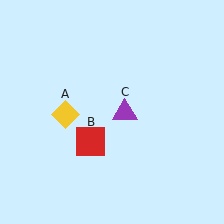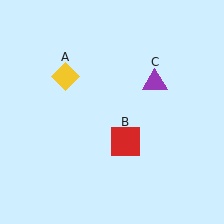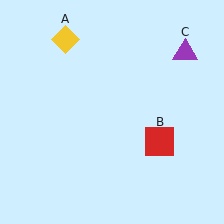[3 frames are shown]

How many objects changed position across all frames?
3 objects changed position: yellow diamond (object A), red square (object B), purple triangle (object C).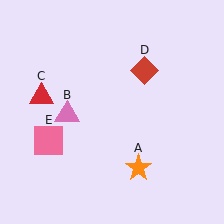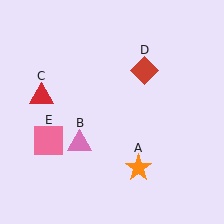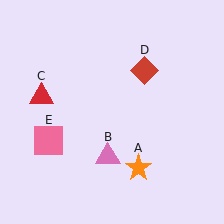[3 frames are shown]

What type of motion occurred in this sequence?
The pink triangle (object B) rotated counterclockwise around the center of the scene.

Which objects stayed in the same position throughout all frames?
Orange star (object A) and red triangle (object C) and red diamond (object D) and pink square (object E) remained stationary.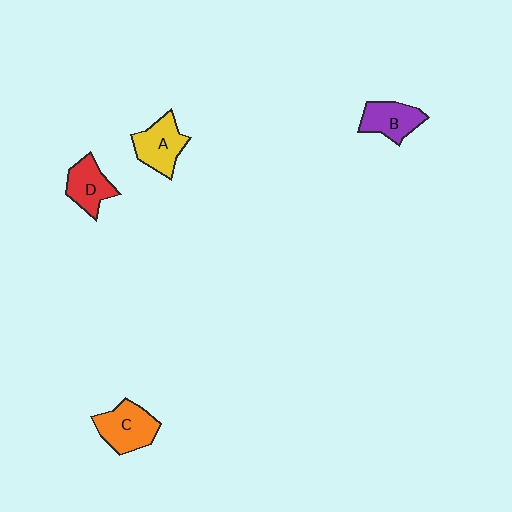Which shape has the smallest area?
Shape D (red).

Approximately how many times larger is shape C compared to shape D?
Approximately 1.2 times.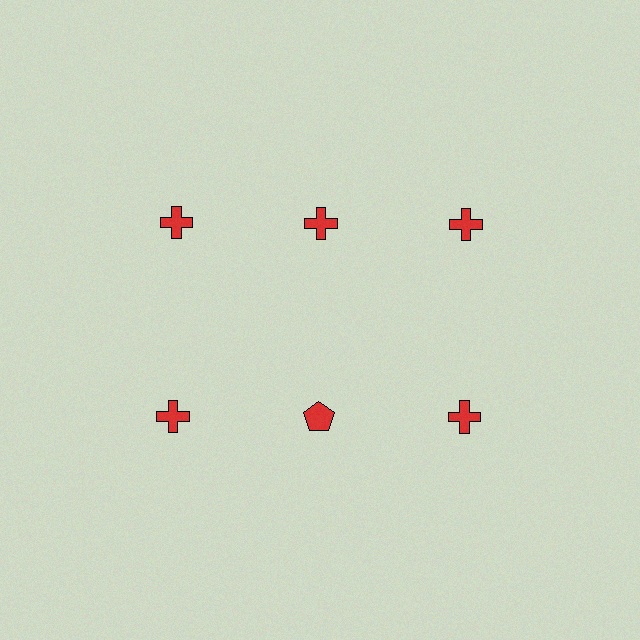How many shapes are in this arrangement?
There are 6 shapes arranged in a grid pattern.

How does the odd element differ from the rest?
It has a different shape: pentagon instead of cross.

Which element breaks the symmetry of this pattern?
The red pentagon in the second row, second from left column breaks the symmetry. All other shapes are red crosses.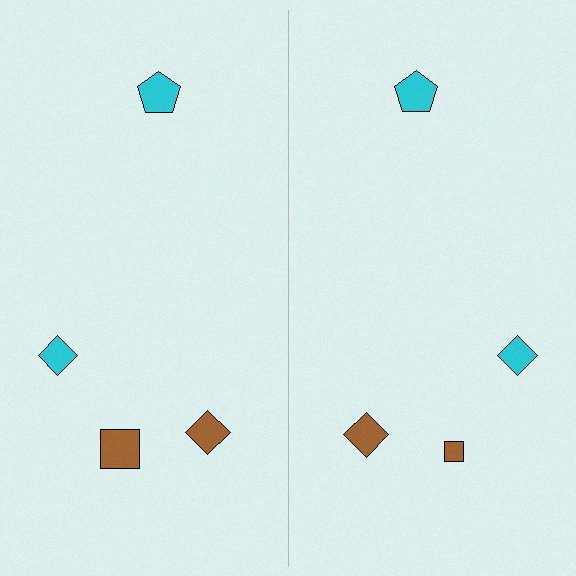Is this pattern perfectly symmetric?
No, the pattern is not perfectly symmetric. The brown square on the right side has a different size than its mirror counterpart.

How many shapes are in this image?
There are 8 shapes in this image.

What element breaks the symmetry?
The brown square on the right side has a different size than its mirror counterpart.